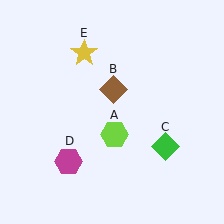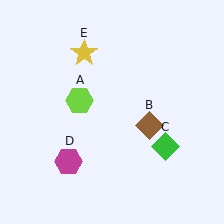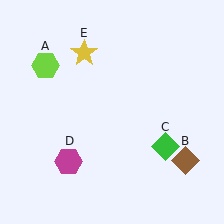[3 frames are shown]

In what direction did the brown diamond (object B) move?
The brown diamond (object B) moved down and to the right.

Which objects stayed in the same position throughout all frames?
Green diamond (object C) and magenta hexagon (object D) and yellow star (object E) remained stationary.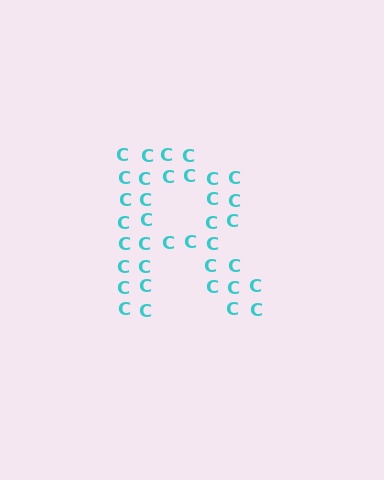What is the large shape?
The large shape is the letter R.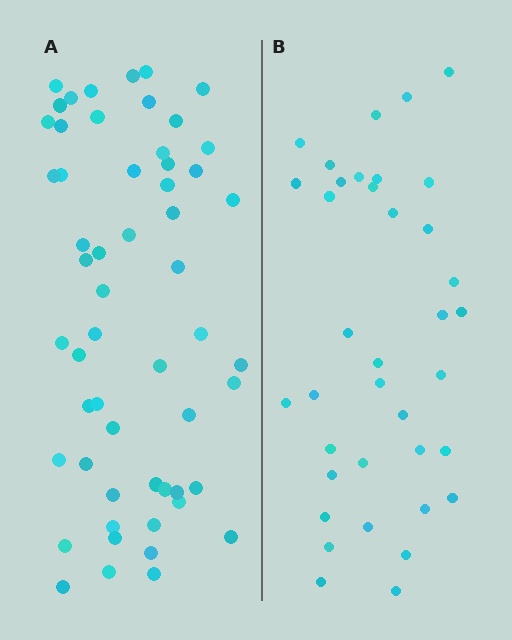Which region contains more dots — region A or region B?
Region A (the left region) has more dots.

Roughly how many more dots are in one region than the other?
Region A has approximately 20 more dots than region B.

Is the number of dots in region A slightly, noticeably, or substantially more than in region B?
Region A has substantially more. The ratio is roughly 1.5 to 1.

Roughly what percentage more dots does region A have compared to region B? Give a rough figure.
About 50% more.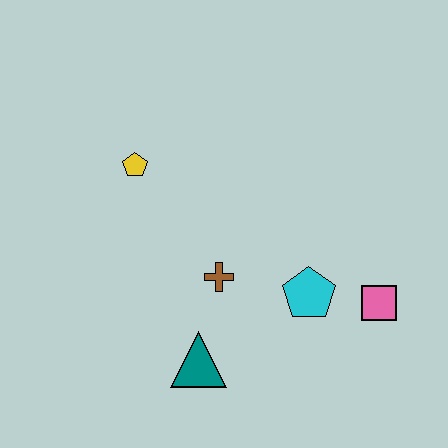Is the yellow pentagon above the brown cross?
Yes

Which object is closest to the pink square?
The cyan pentagon is closest to the pink square.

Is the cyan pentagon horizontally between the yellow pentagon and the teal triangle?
No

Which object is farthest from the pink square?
The yellow pentagon is farthest from the pink square.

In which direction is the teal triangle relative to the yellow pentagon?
The teal triangle is below the yellow pentagon.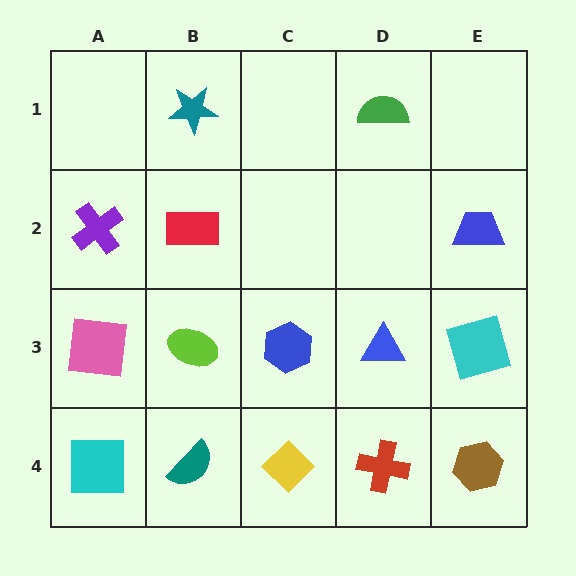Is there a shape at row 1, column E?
No, that cell is empty.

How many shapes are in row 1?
2 shapes.